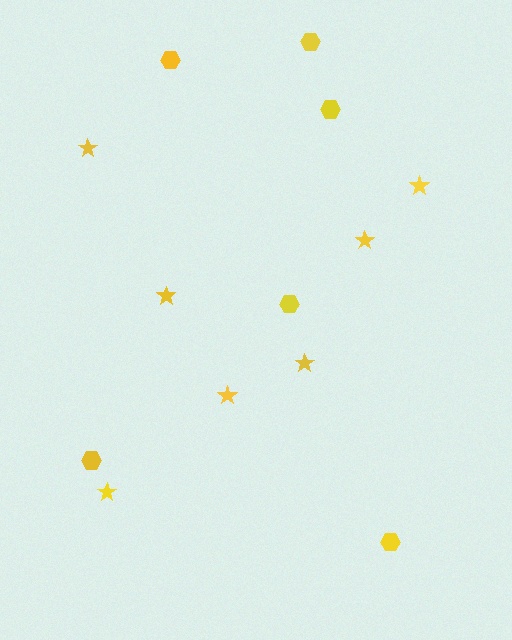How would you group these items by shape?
There are 2 groups: one group of hexagons (6) and one group of stars (7).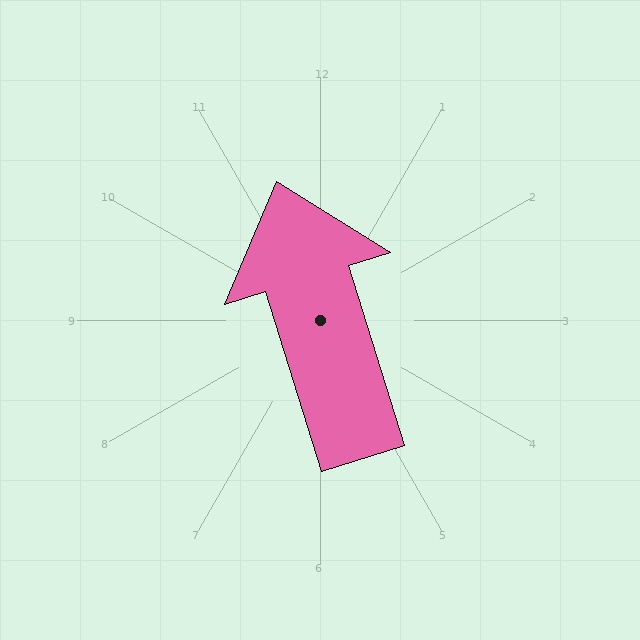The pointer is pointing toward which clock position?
Roughly 11 o'clock.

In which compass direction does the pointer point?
North.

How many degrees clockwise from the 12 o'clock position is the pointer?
Approximately 343 degrees.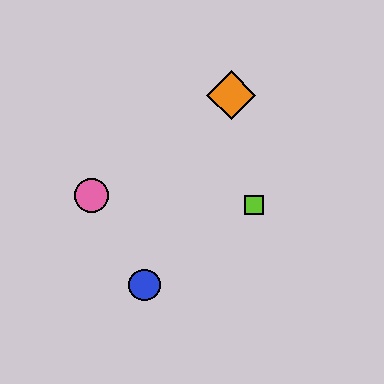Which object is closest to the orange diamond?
The lime square is closest to the orange diamond.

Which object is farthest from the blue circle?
The orange diamond is farthest from the blue circle.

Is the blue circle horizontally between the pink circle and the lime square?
Yes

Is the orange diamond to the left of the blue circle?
No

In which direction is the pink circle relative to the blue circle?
The pink circle is above the blue circle.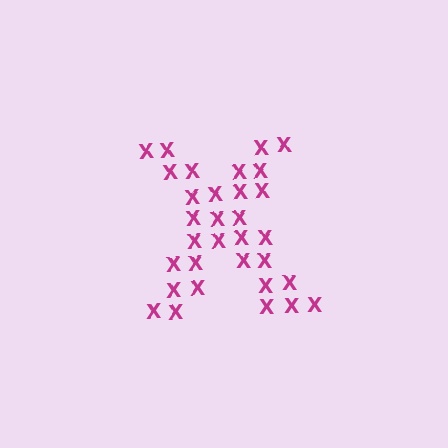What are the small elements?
The small elements are letter X's.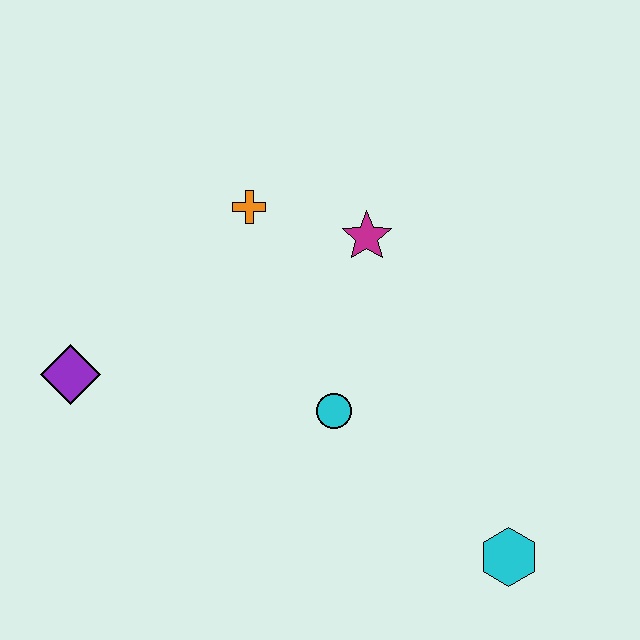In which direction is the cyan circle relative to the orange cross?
The cyan circle is below the orange cross.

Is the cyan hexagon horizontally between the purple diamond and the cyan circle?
No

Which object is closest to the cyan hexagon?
The cyan circle is closest to the cyan hexagon.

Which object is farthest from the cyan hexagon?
The purple diamond is farthest from the cyan hexagon.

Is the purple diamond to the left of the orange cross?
Yes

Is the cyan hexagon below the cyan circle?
Yes